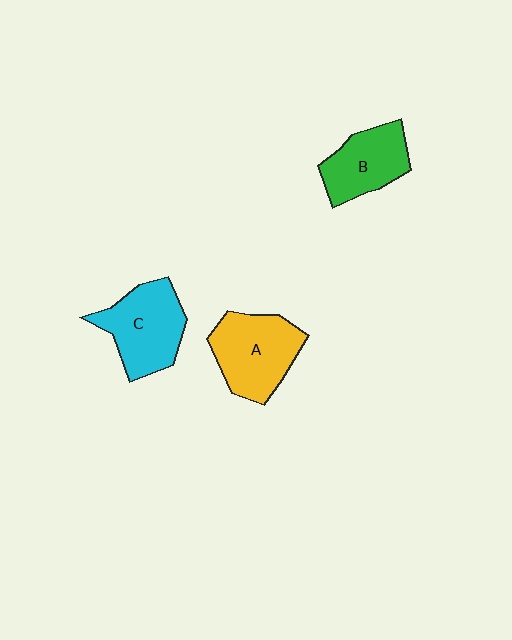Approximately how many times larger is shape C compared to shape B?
Approximately 1.2 times.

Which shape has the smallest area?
Shape B (green).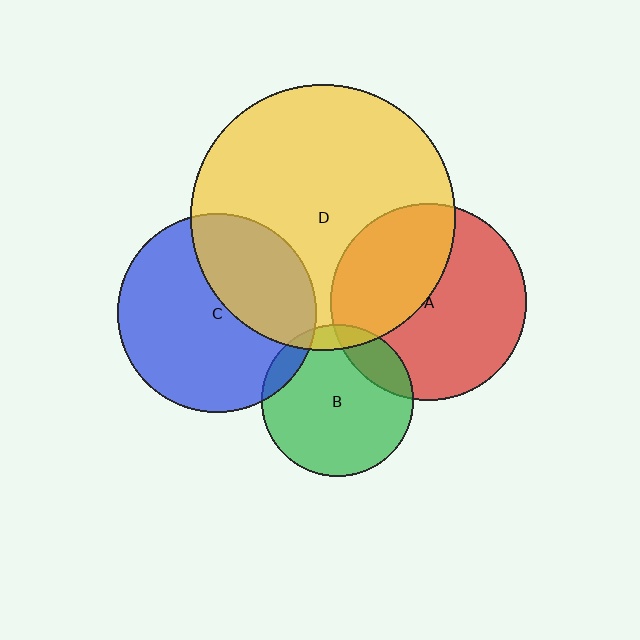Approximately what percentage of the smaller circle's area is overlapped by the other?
Approximately 10%.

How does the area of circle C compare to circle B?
Approximately 1.7 times.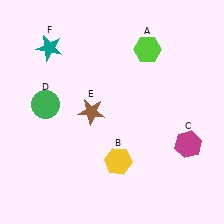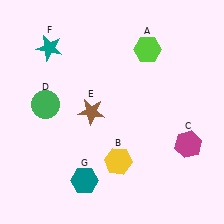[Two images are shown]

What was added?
A teal hexagon (G) was added in Image 2.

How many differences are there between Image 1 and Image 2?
There is 1 difference between the two images.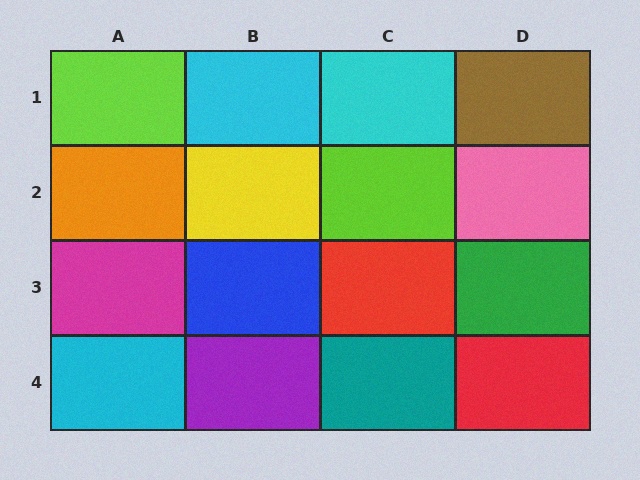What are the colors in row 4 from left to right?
Cyan, purple, teal, red.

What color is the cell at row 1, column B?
Cyan.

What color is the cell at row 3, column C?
Red.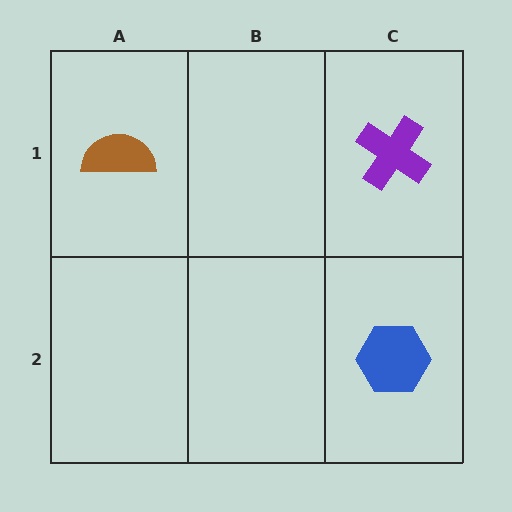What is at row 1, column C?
A purple cross.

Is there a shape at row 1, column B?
No, that cell is empty.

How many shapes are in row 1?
2 shapes.